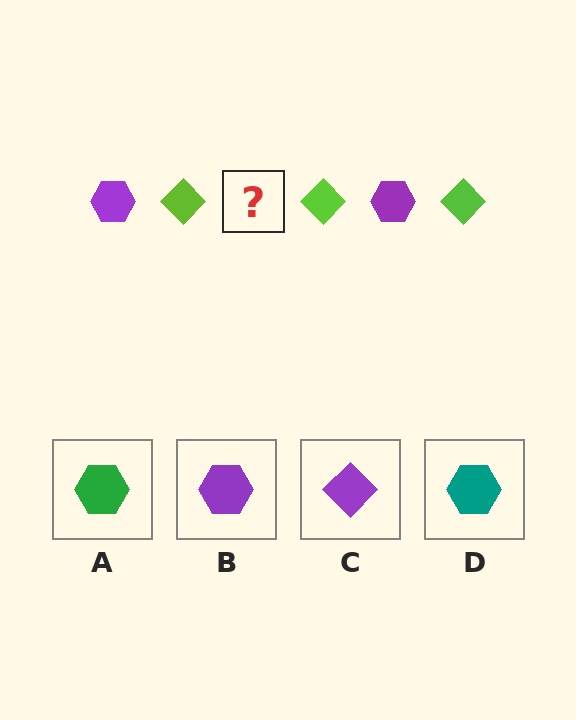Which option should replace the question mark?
Option B.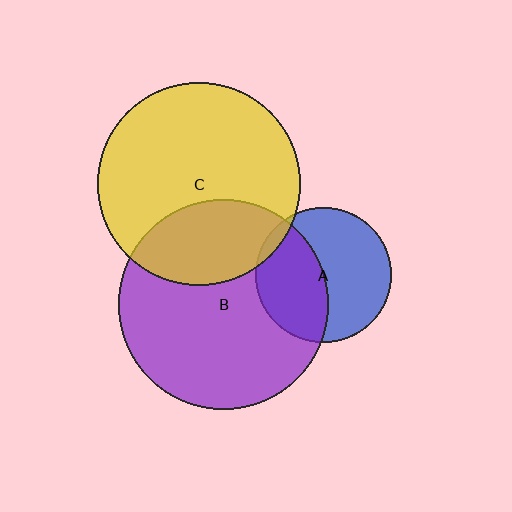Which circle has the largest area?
Circle B (purple).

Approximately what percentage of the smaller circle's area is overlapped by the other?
Approximately 30%.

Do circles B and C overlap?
Yes.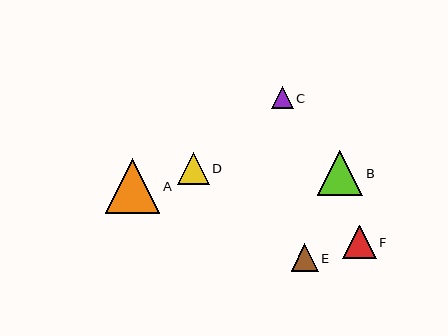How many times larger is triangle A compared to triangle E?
Triangle A is approximately 2.0 times the size of triangle E.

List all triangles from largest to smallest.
From largest to smallest: A, B, F, D, E, C.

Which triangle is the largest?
Triangle A is the largest with a size of approximately 55 pixels.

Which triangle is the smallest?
Triangle C is the smallest with a size of approximately 22 pixels.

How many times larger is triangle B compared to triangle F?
Triangle B is approximately 1.4 times the size of triangle F.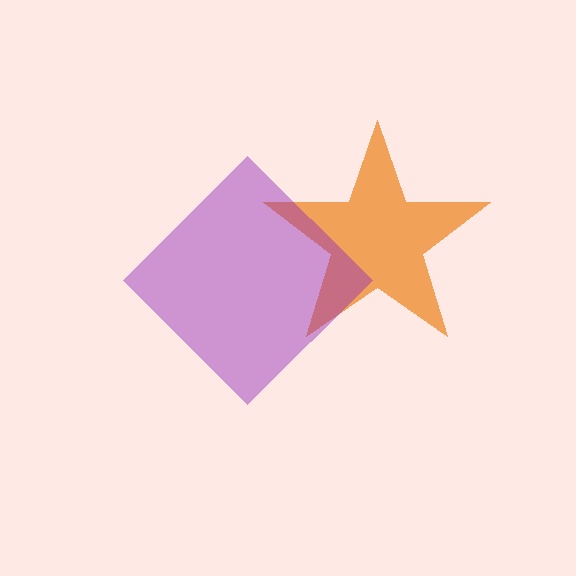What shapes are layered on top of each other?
The layered shapes are: an orange star, a purple diamond.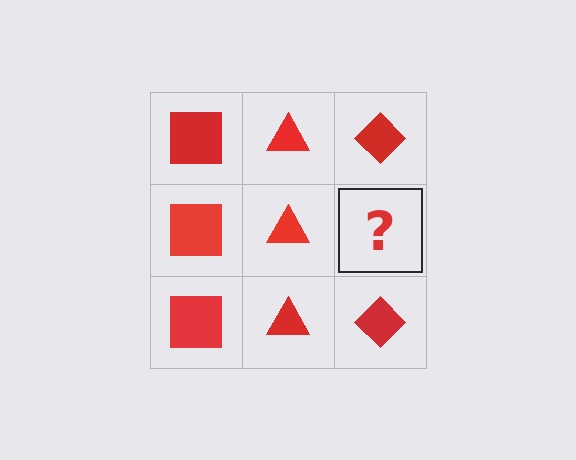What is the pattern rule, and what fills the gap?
The rule is that each column has a consistent shape. The gap should be filled with a red diamond.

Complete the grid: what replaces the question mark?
The question mark should be replaced with a red diamond.